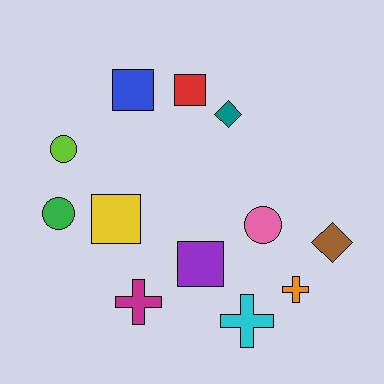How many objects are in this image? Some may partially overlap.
There are 12 objects.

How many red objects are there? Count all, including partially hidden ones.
There is 1 red object.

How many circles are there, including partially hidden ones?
There are 3 circles.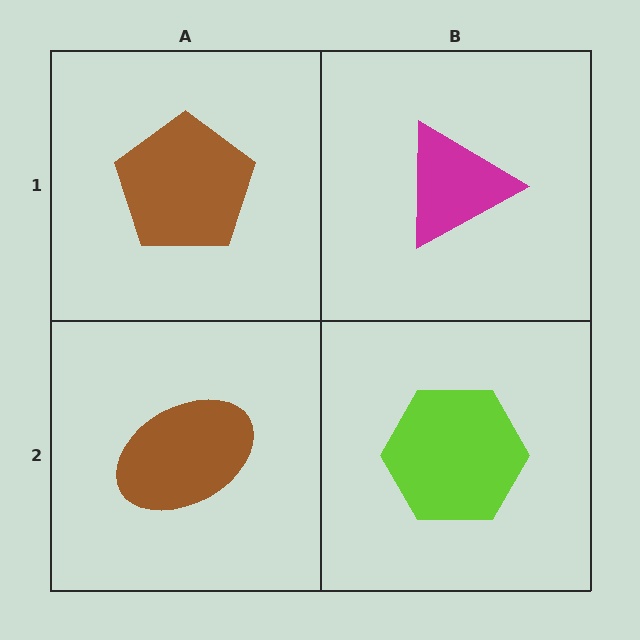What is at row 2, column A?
A brown ellipse.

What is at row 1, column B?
A magenta triangle.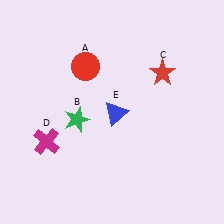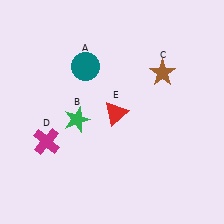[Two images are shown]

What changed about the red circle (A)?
In Image 1, A is red. In Image 2, it changed to teal.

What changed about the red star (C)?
In Image 1, C is red. In Image 2, it changed to brown.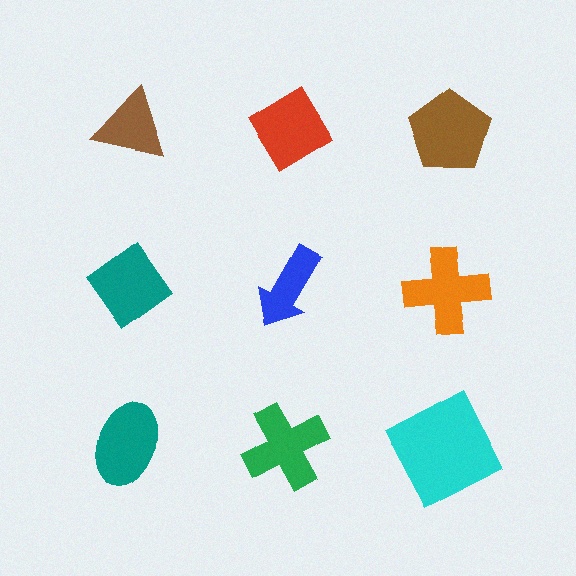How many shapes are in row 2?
3 shapes.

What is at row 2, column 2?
A blue arrow.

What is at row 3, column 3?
A cyan square.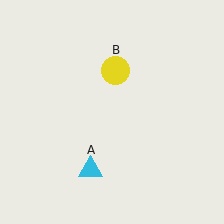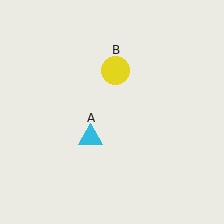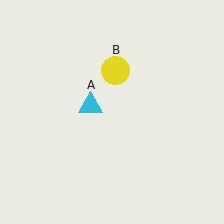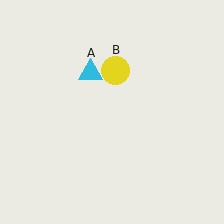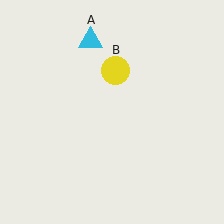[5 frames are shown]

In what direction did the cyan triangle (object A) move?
The cyan triangle (object A) moved up.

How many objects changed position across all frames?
1 object changed position: cyan triangle (object A).